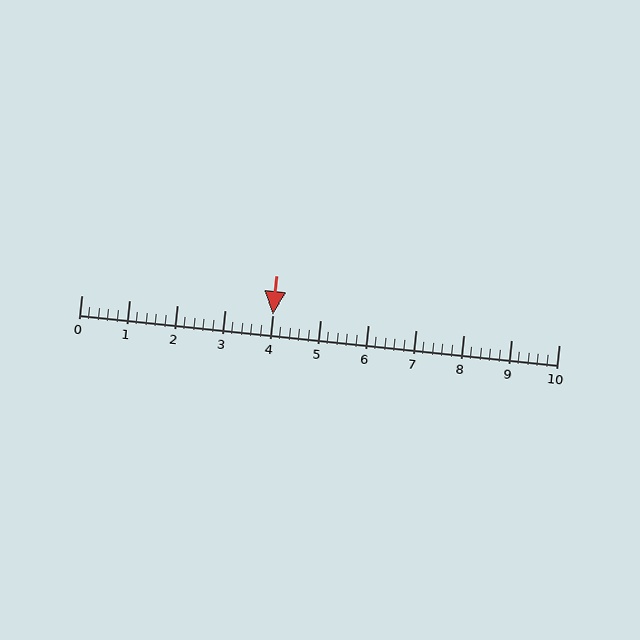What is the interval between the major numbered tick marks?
The major tick marks are spaced 1 units apart.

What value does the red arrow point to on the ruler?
The red arrow points to approximately 4.0.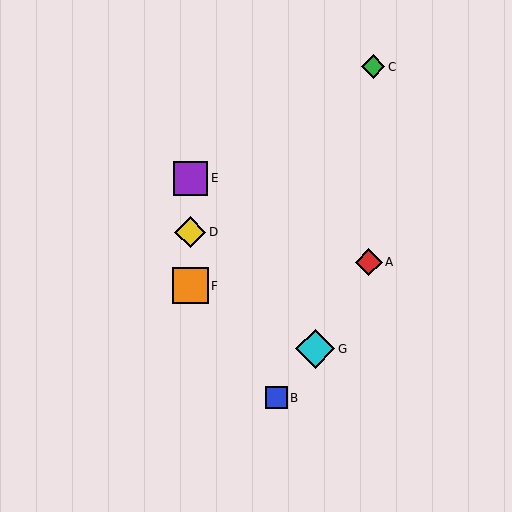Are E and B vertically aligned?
No, E is at x≈190 and B is at x≈277.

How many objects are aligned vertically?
3 objects (D, E, F) are aligned vertically.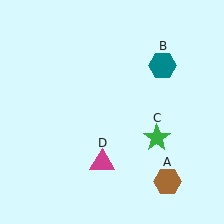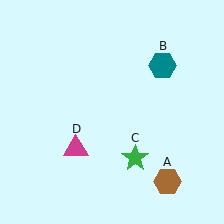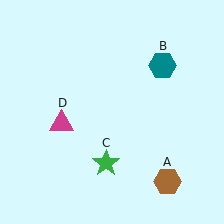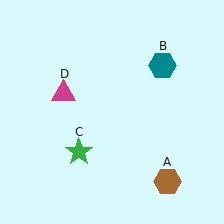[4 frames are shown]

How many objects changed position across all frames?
2 objects changed position: green star (object C), magenta triangle (object D).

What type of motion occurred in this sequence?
The green star (object C), magenta triangle (object D) rotated clockwise around the center of the scene.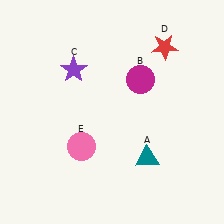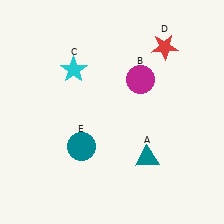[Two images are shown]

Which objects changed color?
C changed from purple to cyan. E changed from pink to teal.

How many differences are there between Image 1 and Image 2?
There are 2 differences between the two images.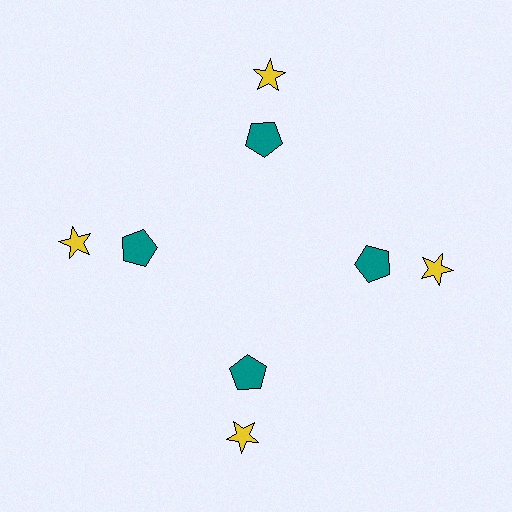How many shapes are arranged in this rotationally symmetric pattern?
There are 8 shapes, arranged in 4 groups of 2.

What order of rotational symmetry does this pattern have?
This pattern has 4-fold rotational symmetry.